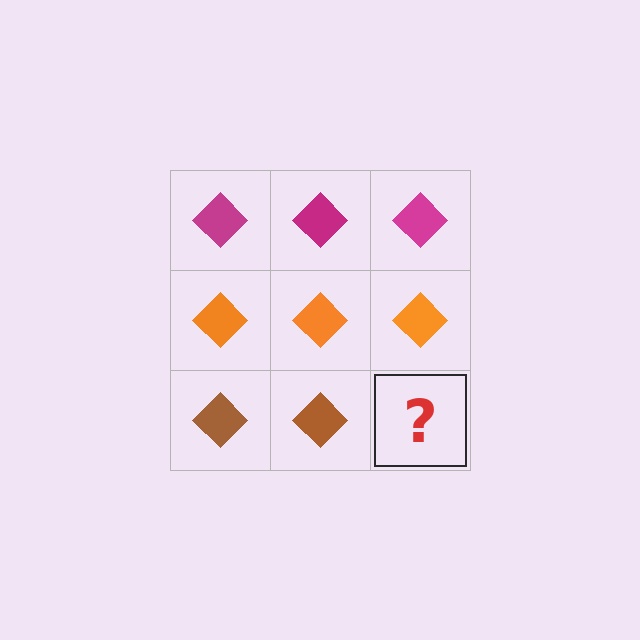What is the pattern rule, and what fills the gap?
The rule is that each row has a consistent color. The gap should be filled with a brown diamond.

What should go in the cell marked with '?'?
The missing cell should contain a brown diamond.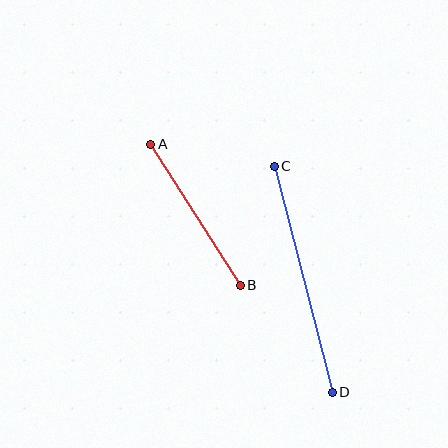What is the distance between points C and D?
The distance is approximately 233 pixels.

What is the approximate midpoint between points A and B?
The midpoint is at approximately (196, 215) pixels.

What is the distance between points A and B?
The distance is approximately 167 pixels.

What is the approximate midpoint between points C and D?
The midpoint is at approximately (303, 279) pixels.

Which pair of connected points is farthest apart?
Points C and D are farthest apart.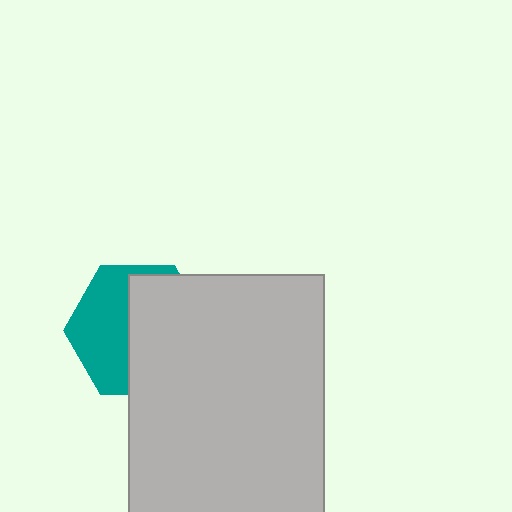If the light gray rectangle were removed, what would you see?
You would see the complete teal hexagon.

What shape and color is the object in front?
The object in front is a light gray rectangle.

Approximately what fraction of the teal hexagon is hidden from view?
Roughly 56% of the teal hexagon is hidden behind the light gray rectangle.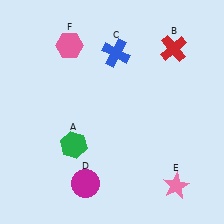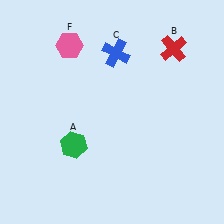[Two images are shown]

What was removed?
The magenta circle (D), the pink star (E) were removed in Image 2.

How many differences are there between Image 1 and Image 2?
There are 2 differences between the two images.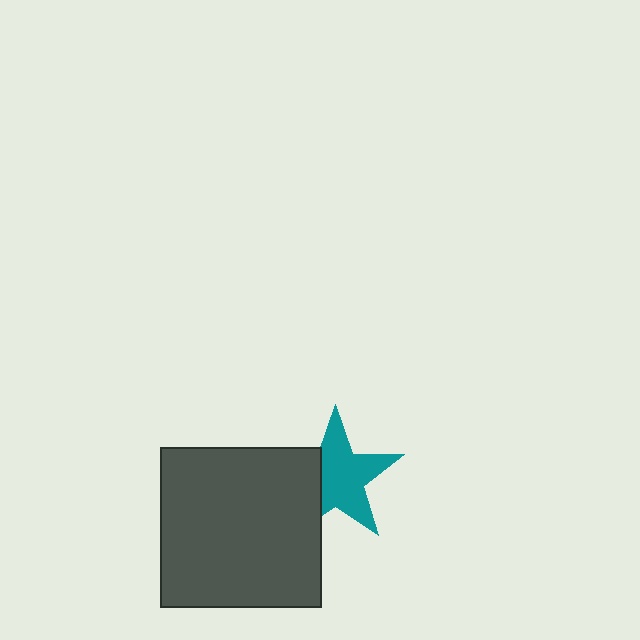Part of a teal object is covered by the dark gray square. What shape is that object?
It is a star.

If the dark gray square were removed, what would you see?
You would see the complete teal star.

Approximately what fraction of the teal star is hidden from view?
Roughly 31% of the teal star is hidden behind the dark gray square.